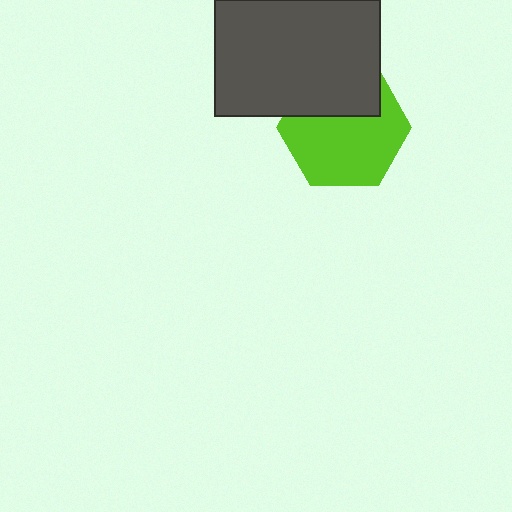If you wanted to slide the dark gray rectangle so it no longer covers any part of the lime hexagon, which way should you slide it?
Slide it up — that is the most direct way to separate the two shapes.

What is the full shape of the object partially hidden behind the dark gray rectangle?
The partially hidden object is a lime hexagon.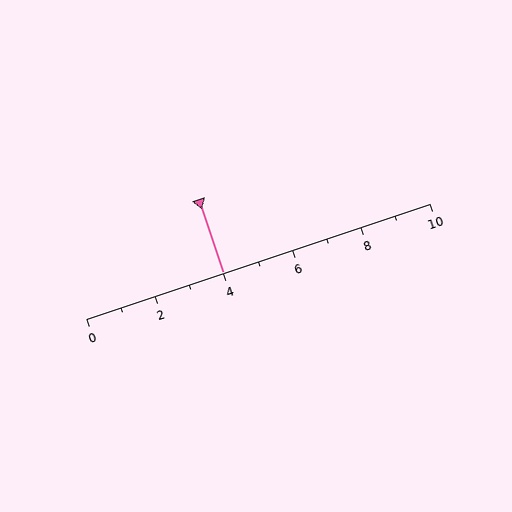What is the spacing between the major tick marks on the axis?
The major ticks are spaced 2 apart.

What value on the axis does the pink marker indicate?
The marker indicates approximately 4.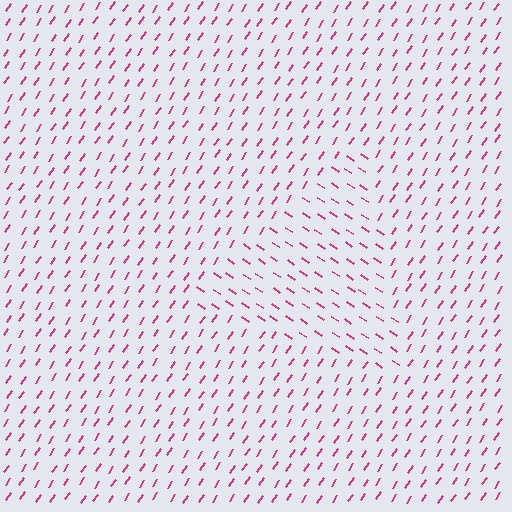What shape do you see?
I see a triangle.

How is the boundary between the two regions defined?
The boundary is defined purely by a change in line orientation (approximately 89 degrees difference). All lines are the same color and thickness.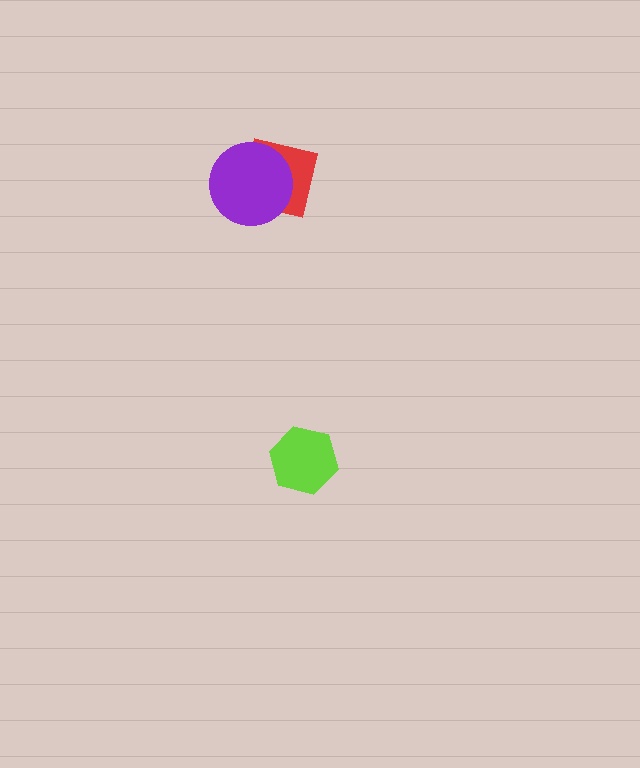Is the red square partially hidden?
Yes, it is partially covered by another shape.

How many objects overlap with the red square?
1 object overlaps with the red square.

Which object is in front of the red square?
The purple circle is in front of the red square.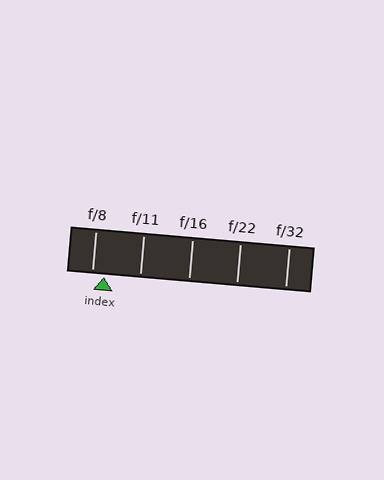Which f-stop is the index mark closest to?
The index mark is closest to f/8.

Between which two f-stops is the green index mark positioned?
The index mark is between f/8 and f/11.